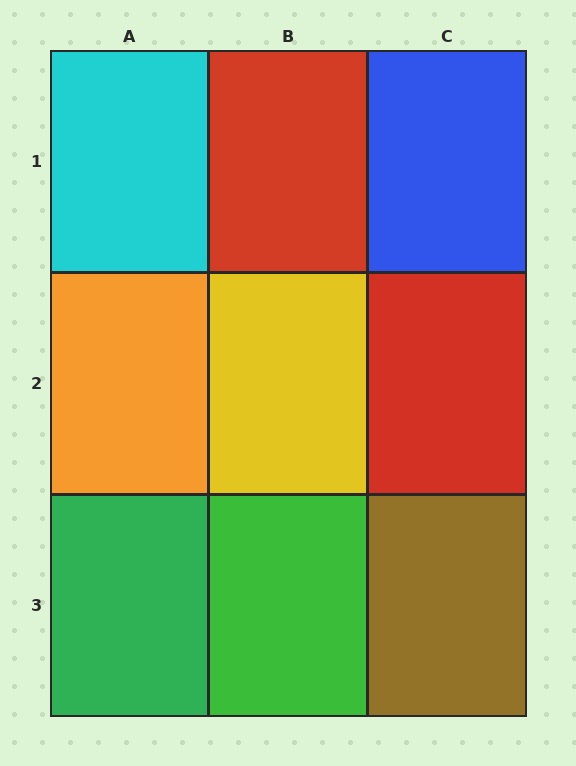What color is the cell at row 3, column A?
Green.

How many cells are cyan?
1 cell is cyan.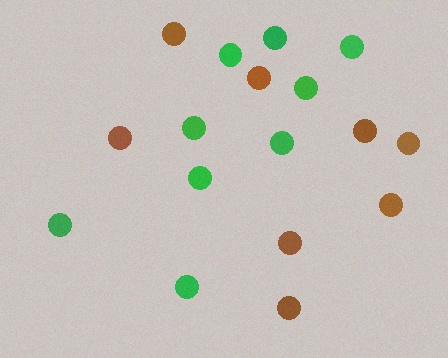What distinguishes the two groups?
There are 2 groups: one group of brown circles (8) and one group of green circles (9).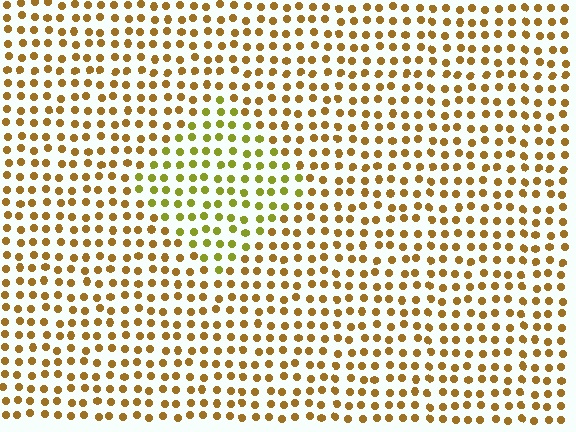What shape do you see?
I see a diamond.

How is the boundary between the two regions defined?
The boundary is defined purely by a slight shift in hue (about 34 degrees). Spacing, size, and orientation are identical on both sides.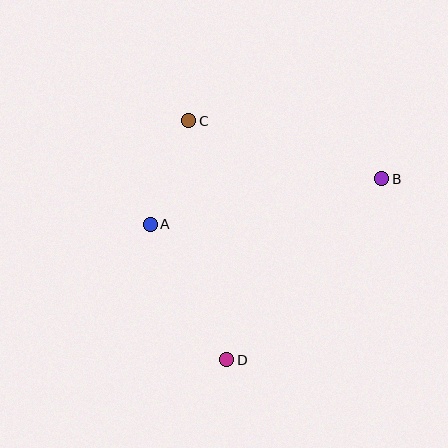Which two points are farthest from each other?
Points C and D are farthest from each other.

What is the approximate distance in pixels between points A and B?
The distance between A and B is approximately 236 pixels.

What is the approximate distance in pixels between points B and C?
The distance between B and C is approximately 201 pixels.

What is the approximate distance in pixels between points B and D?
The distance between B and D is approximately 238 pixels.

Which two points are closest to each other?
Points A and C are closest to each other.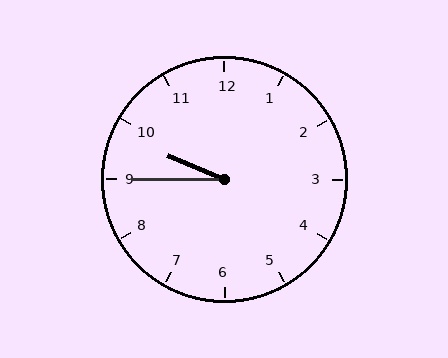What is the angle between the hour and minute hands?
Approximately 22 degrees.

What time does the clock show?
9:45.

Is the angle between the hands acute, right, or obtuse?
It is acute.